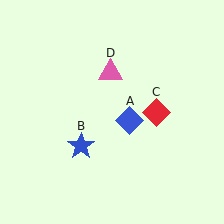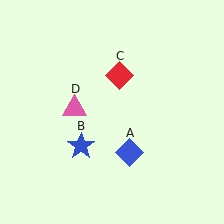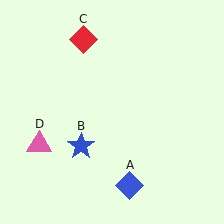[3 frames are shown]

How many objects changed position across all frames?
3 objects changed position: blue diamond (object A), red diamond (object C), pink triangle (object D).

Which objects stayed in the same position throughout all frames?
Blue star (object B) remained stationary.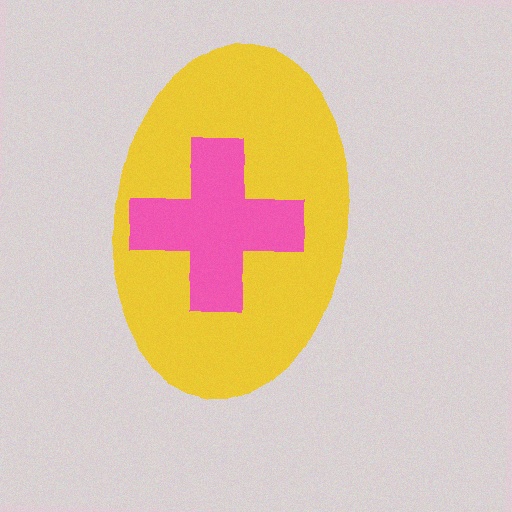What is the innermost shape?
The pink cross.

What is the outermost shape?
The yellow ellipse.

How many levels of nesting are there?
2.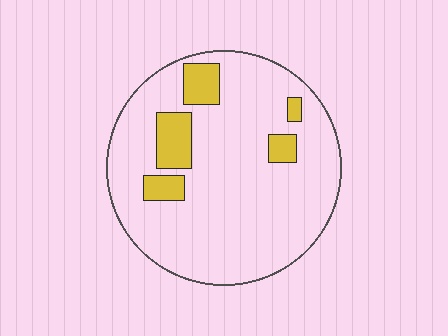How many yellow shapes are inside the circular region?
5.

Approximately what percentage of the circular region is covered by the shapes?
Approximately 15%.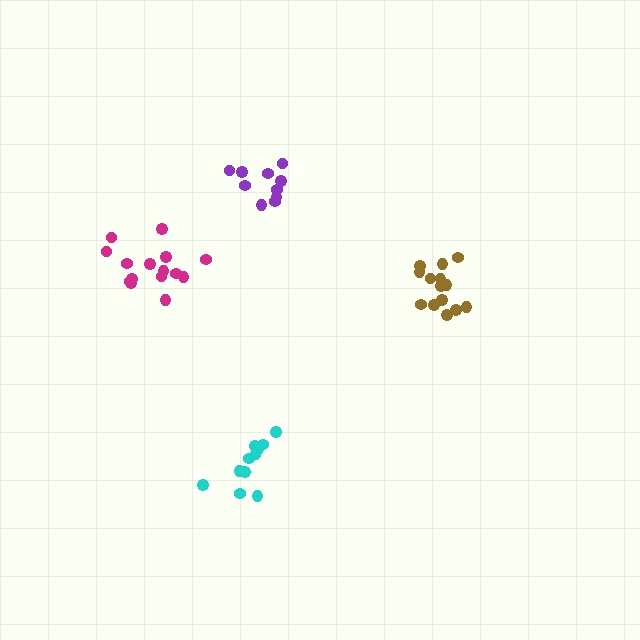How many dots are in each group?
Group 1: 11 dots, Group 2: 14 dots, Group 3: 10 dots, Group 4: 15 dots (50 total).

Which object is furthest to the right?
The brown cluster is rightmost.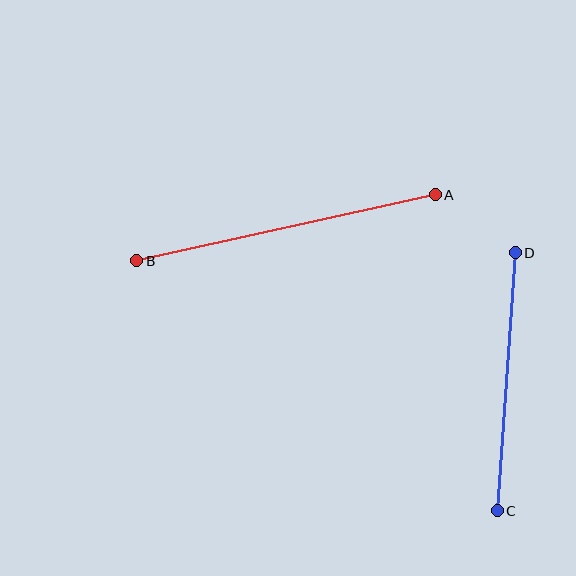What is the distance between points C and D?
The distance is approximately 259 pixels.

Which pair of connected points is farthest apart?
Points A and B are farthest apart.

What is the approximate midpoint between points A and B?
The midpoint is at approximately (286, 228) pixels.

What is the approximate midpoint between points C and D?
The midpoint is at approximately (506, 382) pixels.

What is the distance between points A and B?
The distance is approximately 306 pixels.